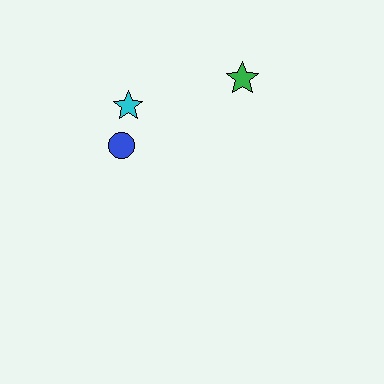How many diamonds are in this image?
There are no diamonds.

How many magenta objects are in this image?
There are no magenta objects.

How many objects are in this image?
There are 3 objects.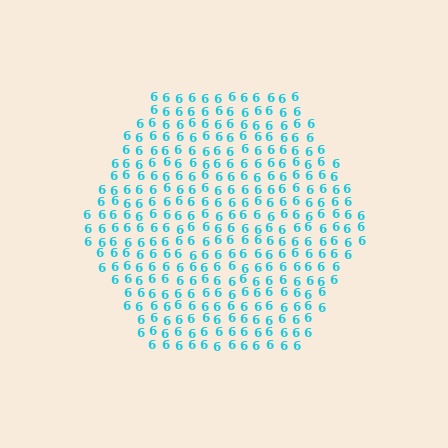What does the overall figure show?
The overall figure shows a hexagon.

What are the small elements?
The small elements are digit 6's.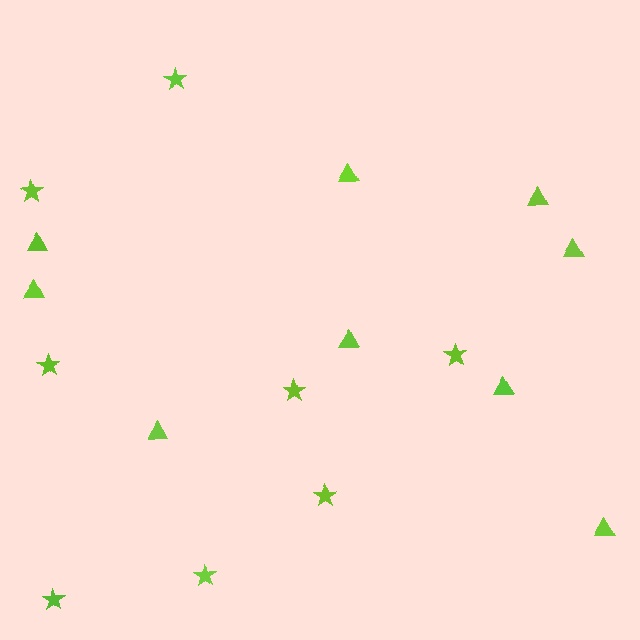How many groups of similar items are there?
There are 2 groups: one group of stars (8) and one group of triangles (9).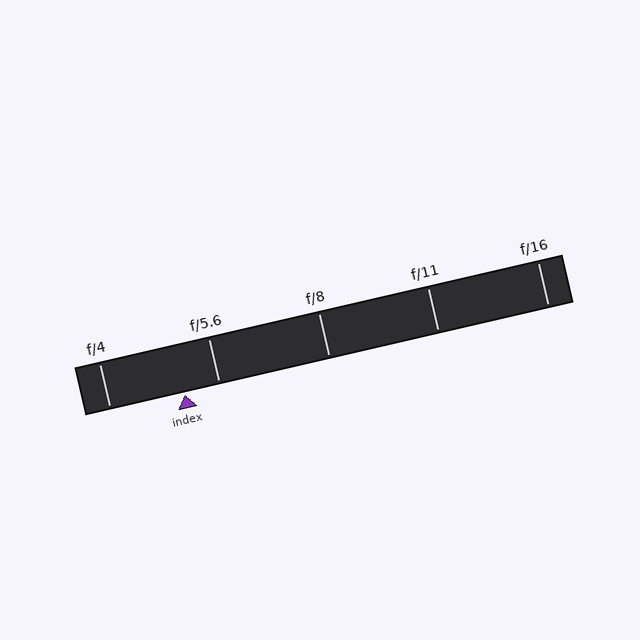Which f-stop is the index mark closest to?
The index mark is closest to f/5.6.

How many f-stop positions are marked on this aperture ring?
There are 5 f-stop positions marked.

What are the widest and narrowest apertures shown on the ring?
The widest aperture shown is f/4 and the narrowest is f/16.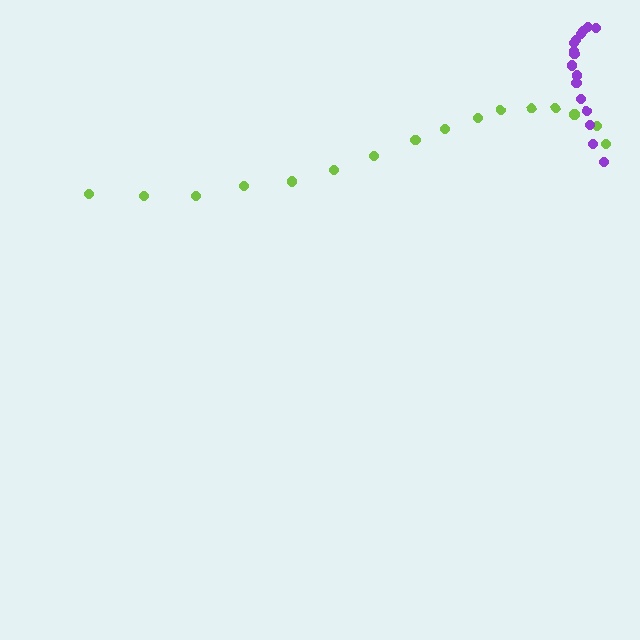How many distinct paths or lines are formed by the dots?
There are 2 distinct paths.